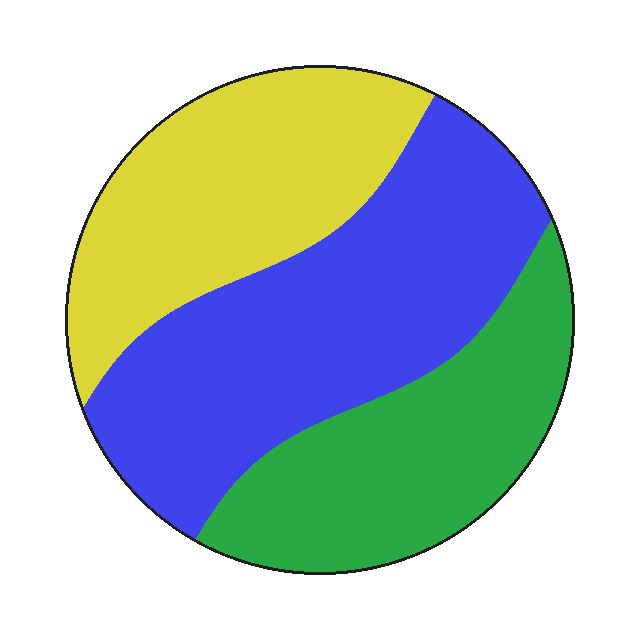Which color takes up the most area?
Blue, at roughly 40%.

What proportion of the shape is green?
Green covers around 30% of the shape.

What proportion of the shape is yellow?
Yellow takes up about one third (1/3) of the shape.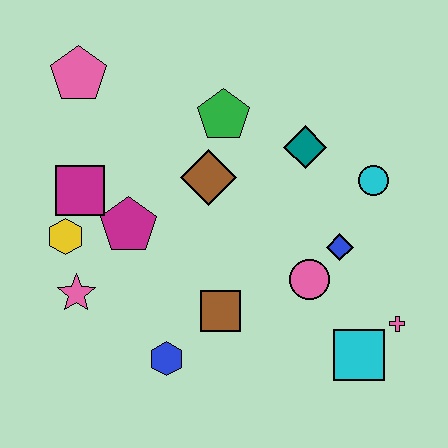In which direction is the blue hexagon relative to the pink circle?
The blue hexagon is to the left of the pink circle.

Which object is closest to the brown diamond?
The green pentagon is closest to the brown diamond.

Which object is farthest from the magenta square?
The pink cross is farthest from the magenta square.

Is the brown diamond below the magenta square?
No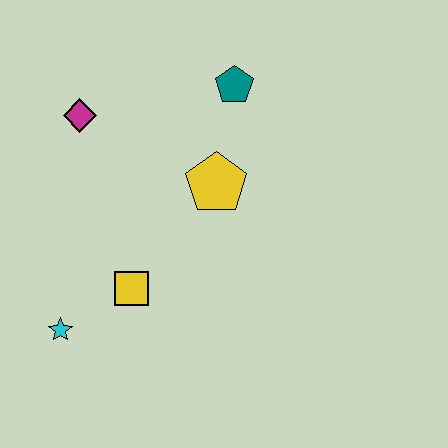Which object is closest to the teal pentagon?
The yellow pentagon is closest to the teal pentagon.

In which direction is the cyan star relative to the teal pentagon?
The cyan star is below the teal pentagon.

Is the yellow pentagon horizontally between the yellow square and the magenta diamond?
No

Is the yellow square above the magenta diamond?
No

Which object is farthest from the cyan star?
The teal pentagon is farthest from the cyan star.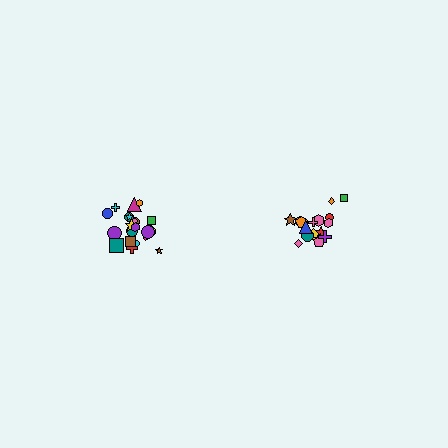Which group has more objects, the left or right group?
The left group.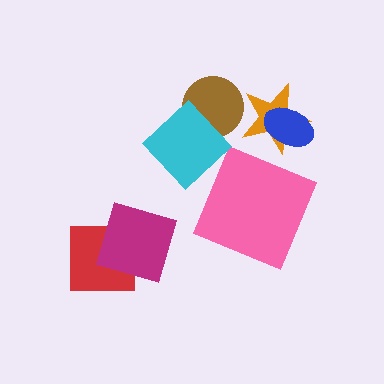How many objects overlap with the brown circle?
1 object overlaps with the brown circle.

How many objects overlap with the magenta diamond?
1 object overlaps with the magenta diamond.